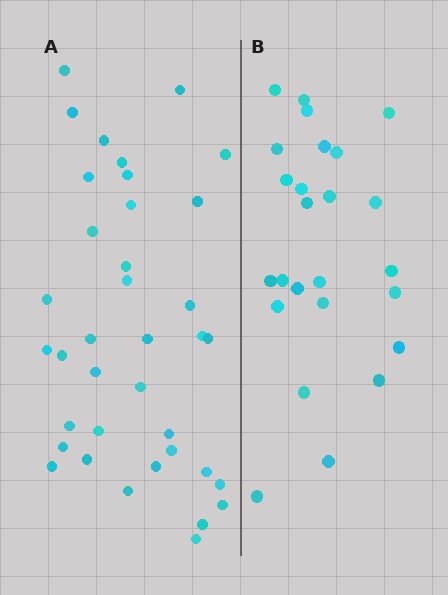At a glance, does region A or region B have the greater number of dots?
Region A (the left region) has more dots.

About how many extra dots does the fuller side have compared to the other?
Region A has roughly 12 or so more dots than region B.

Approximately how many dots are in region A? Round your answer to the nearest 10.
About 40 dots. (The exact count is 37, which rounds to 40.)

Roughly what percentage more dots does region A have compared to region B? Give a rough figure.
About 50% more.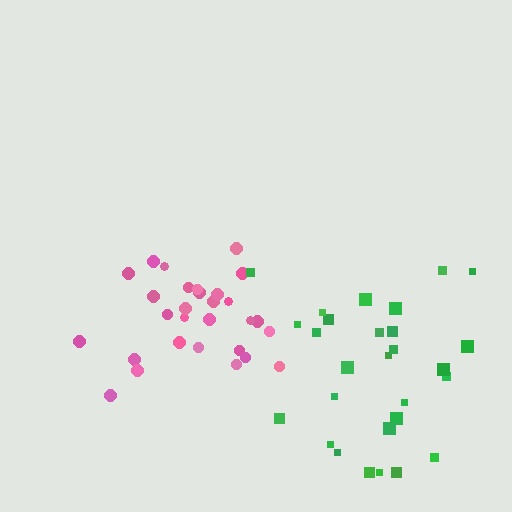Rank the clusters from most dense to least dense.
pink, green.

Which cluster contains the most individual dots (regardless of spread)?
Pink (30).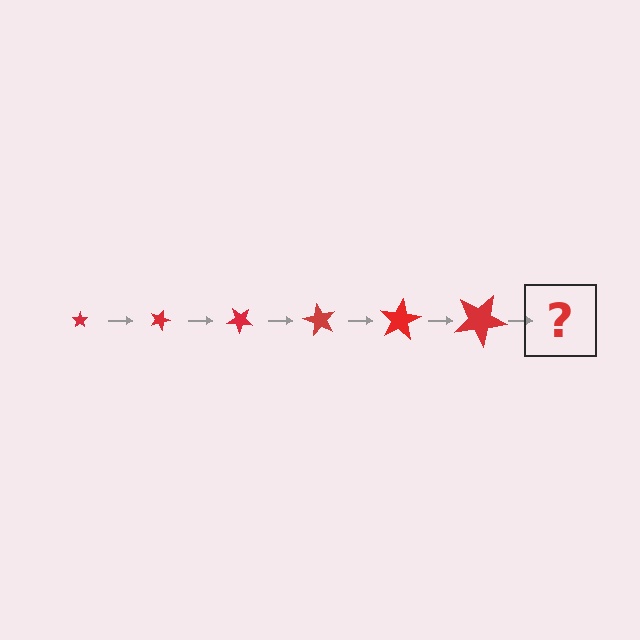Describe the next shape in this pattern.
It should be a star, larger than the previous one and rotated 120 degrees from the start.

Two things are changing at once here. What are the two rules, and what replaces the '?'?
The two rules are that the star grows larger each step and it rotates 20 degrees each step. The '?' should be a star, larger than the previous one and rotated 120 degrees from the start.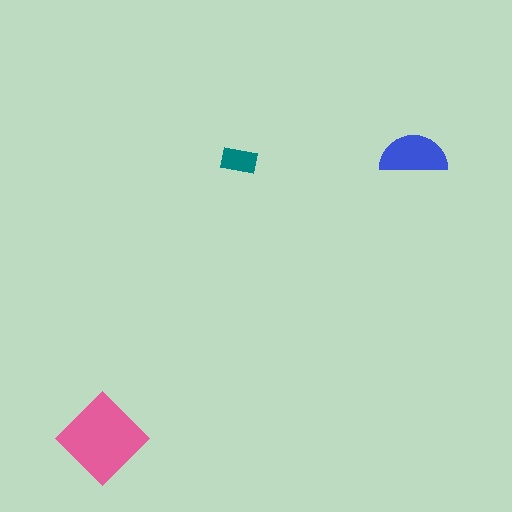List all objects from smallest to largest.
The teal rectangle, the blue semicircle, the pink diamond.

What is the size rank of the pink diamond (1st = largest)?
1st.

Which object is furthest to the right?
The blue semicircle is rightmost.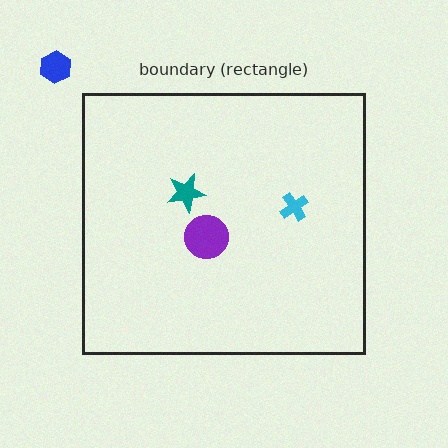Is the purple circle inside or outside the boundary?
Inside.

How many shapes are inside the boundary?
3 inside, 1 outside.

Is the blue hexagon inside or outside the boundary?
Outside.